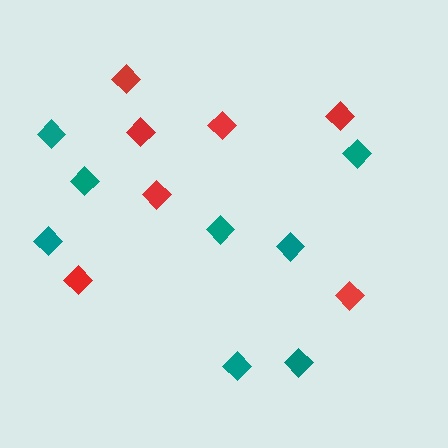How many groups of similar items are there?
There are 2 groups: one group of teal diamonds (8) and one group of red diamonds (7).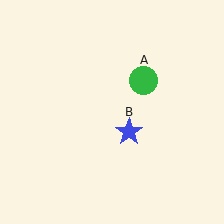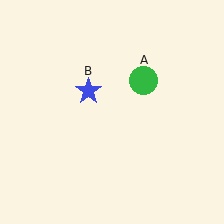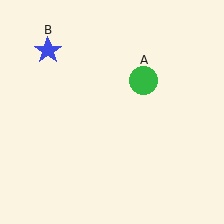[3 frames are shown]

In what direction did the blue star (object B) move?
The blue star (object B) moved up and to the left.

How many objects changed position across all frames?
1 object changed position: blue star (object B).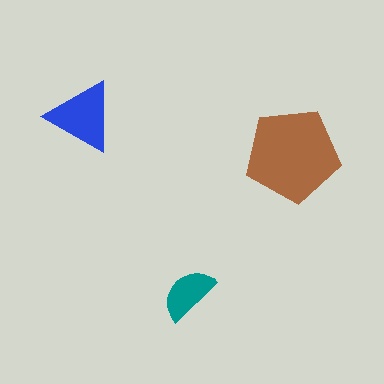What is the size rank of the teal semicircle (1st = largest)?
3rd.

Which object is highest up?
The blue triangle is topmost.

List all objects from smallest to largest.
The teal semicircle, the blue triangle, the brown pentagon.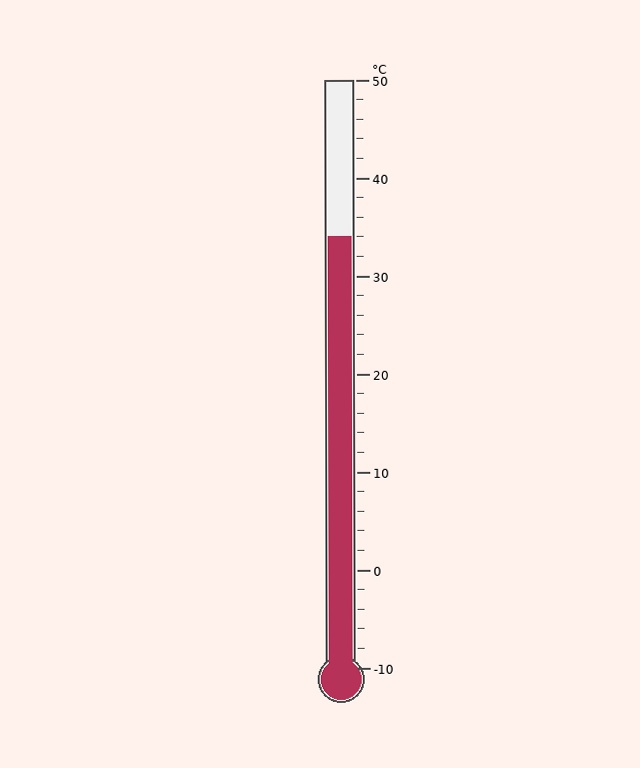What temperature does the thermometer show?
The thermometer shows approximately 34°C.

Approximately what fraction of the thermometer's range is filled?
The thermometer is filled to approximately 75% of its range.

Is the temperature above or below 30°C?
The temperature is above 30°C.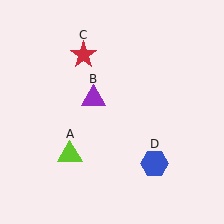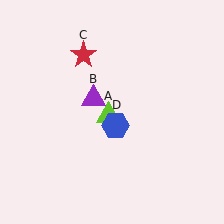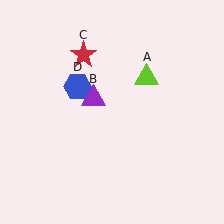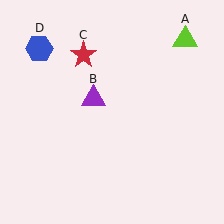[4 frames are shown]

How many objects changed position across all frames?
2 objects changed position: lime triangle (object A), blue hexagon (object D).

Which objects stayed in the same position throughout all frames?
Purple triangle (object B) and red star (object C) remained stationary.